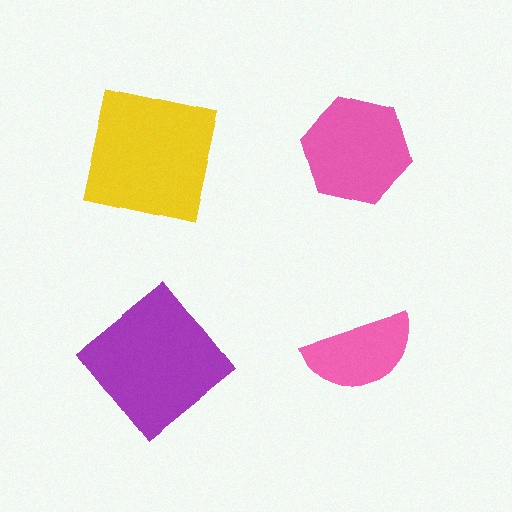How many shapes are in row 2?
2 shapes.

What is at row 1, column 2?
A pink hexagon.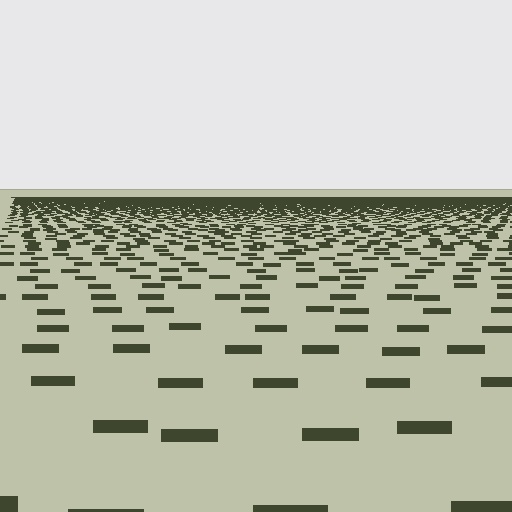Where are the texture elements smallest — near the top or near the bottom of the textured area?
Near the top.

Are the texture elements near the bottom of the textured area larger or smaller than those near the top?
Larger. Near the bottom, elements are closer to the viewer and appear at a bigger on-screen size.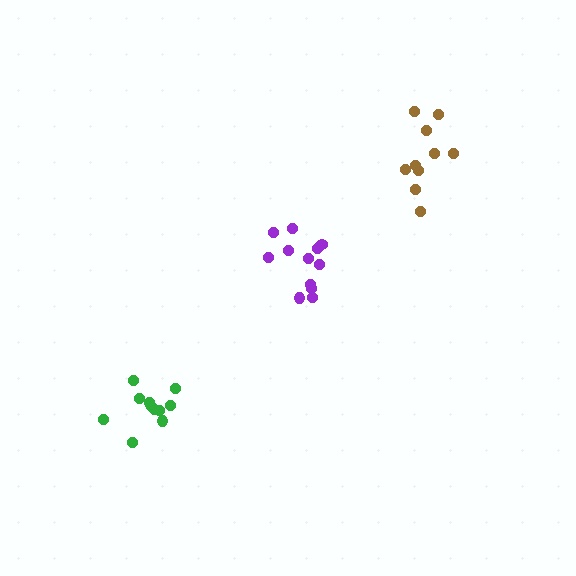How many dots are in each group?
Group 1: 12 dots, Group 2: 11 dots, Group 3: 10 dots (33 total).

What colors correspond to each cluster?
The clusters are colored: purple, green, brown.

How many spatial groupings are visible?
There are 3 spatial groupings.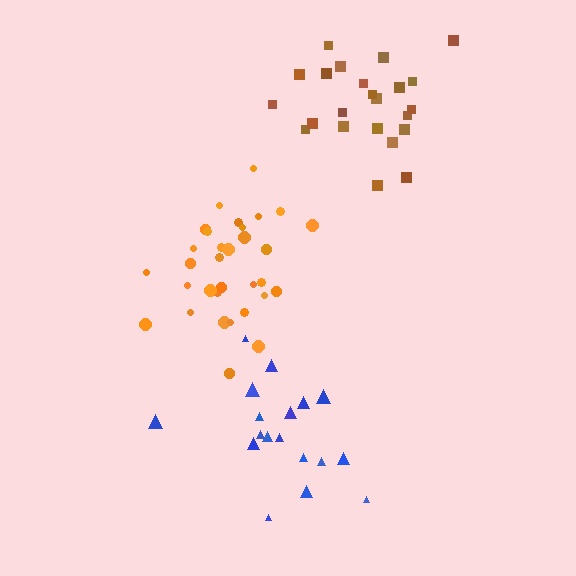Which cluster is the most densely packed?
Orange.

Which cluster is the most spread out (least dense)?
Blue.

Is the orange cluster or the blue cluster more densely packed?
Orange.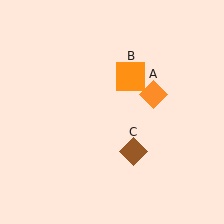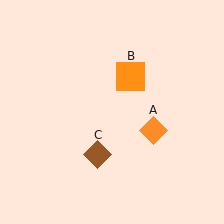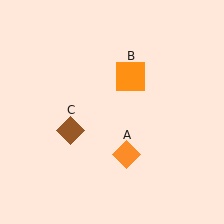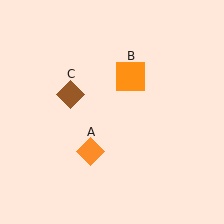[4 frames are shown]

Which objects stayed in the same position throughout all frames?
Orange square (object B) remained stationary.